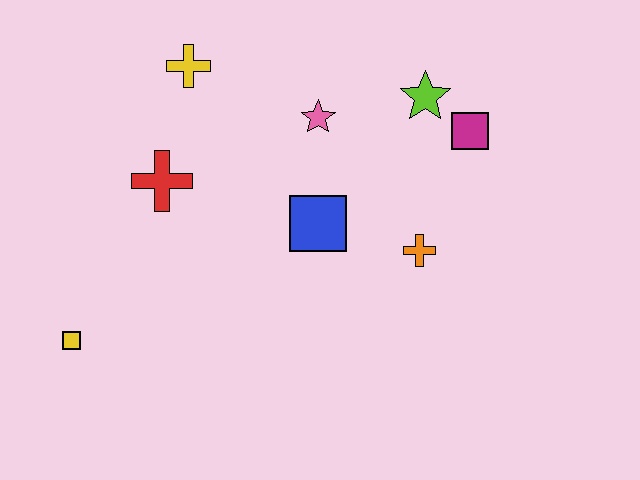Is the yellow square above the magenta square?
No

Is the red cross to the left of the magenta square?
Yes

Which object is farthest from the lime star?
The yellow square is farthest from the lime star.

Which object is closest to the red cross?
The yellow cross is closest to the red cross.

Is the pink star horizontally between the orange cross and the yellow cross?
Yes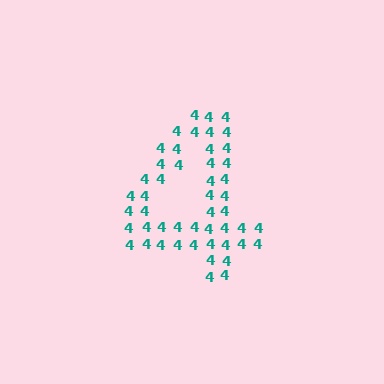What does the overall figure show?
The overall figure shows the digit 4.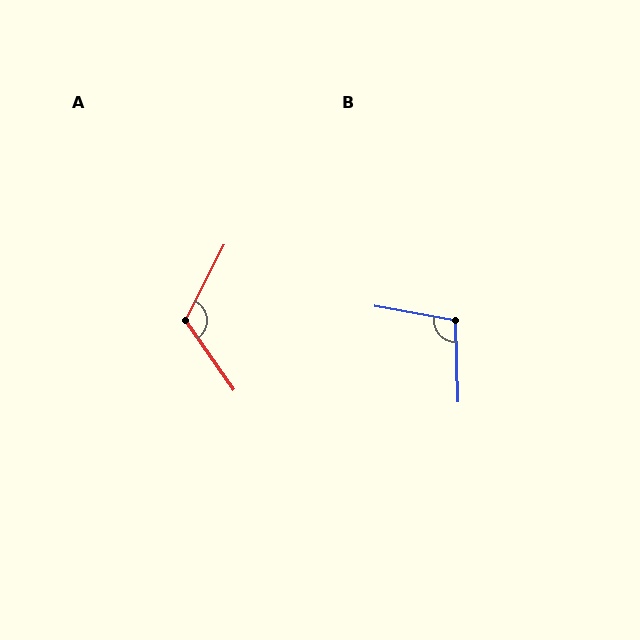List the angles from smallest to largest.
B (102°), A (118°).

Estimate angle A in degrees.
Approximately 118 degrees.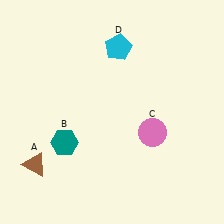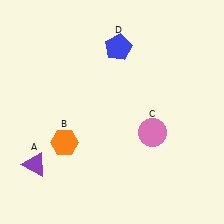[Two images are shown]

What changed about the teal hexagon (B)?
In Image 1, B is teal. In Image 2, it changed to orange.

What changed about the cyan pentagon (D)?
In Image 1, D is cyan. In Image 2, it changed to blue.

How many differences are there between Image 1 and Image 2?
There are 3 differences between the two images.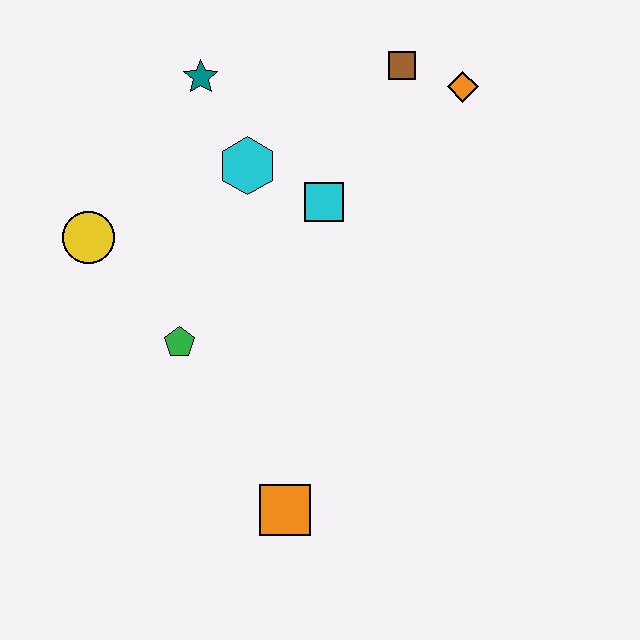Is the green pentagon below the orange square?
No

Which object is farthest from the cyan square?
The orange square is farthest from the cyan square.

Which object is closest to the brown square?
The orange diamond is closest to the brown square.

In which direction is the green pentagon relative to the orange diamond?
The green pentagon is to the left of the orange diamond.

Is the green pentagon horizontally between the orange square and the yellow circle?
Yes